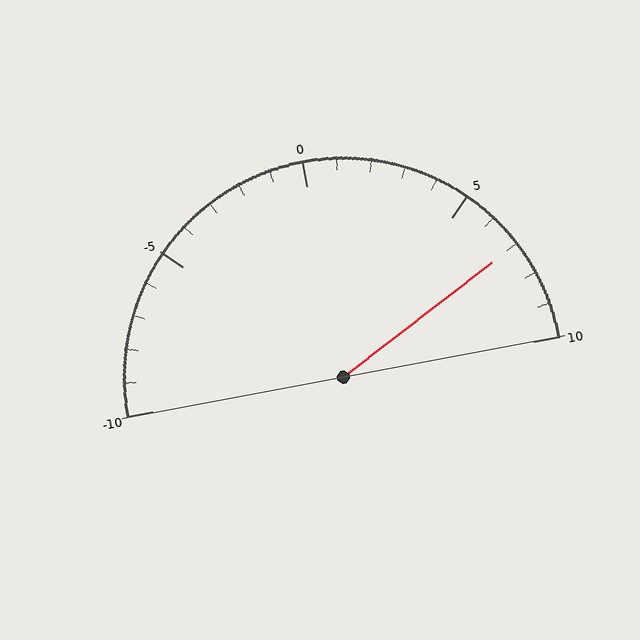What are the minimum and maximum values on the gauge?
The gauge ranges from -10 to 10.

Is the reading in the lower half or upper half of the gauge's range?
The reading is in the upper half of the range (-10 to 10).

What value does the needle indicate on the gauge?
The needle indicates approximately 7.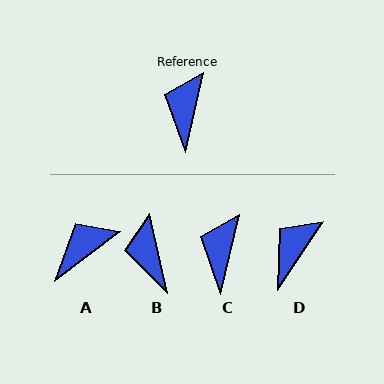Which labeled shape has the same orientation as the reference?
C.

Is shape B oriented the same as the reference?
No, it is off by about 25 degrees.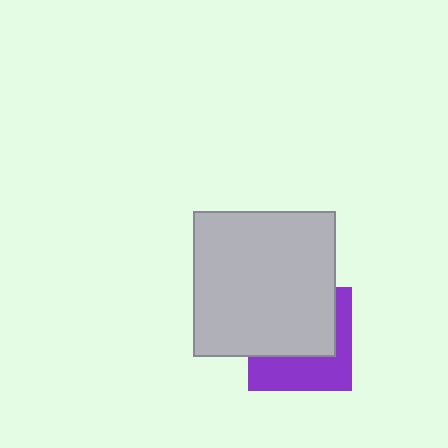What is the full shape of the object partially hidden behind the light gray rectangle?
The partially hidden object is a purple square.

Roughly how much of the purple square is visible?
A small part of it is visible (roughly 43%).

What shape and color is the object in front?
The object in front is a light gray rectangle.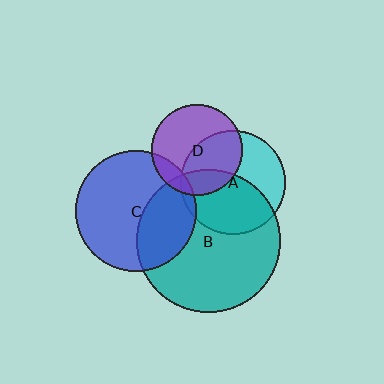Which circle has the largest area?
Circle B (teal).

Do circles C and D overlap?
Yes.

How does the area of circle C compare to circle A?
Approximately 1.4 times.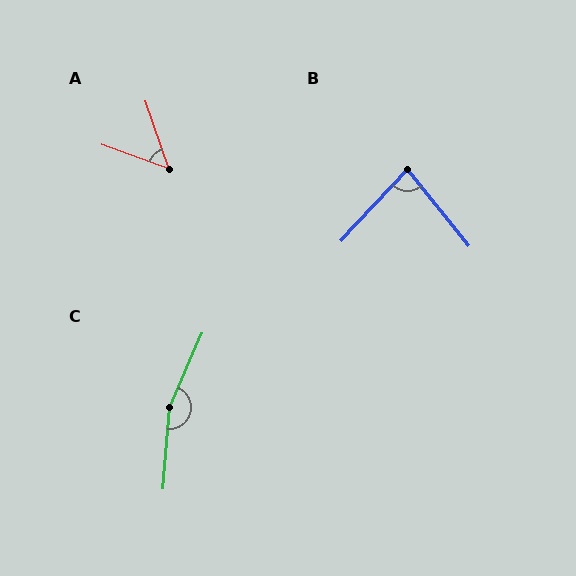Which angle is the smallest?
A, at approximately 51 degrees.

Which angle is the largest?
C, at approximately 161 degrees.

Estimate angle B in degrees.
Approximately 82 degrees.